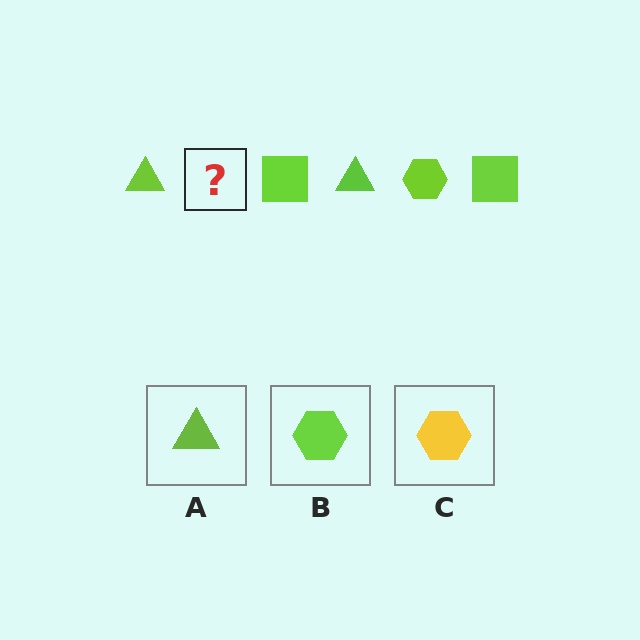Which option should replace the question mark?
Option B.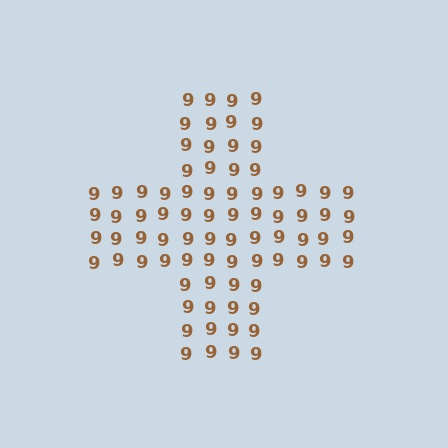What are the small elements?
The small elements are digit 9's.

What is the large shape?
The large shape is a cross.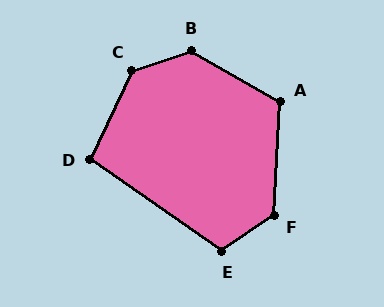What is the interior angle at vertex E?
Approximately 110 degrees (obtuse).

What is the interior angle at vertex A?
Approximately 116 degrees (obtuse).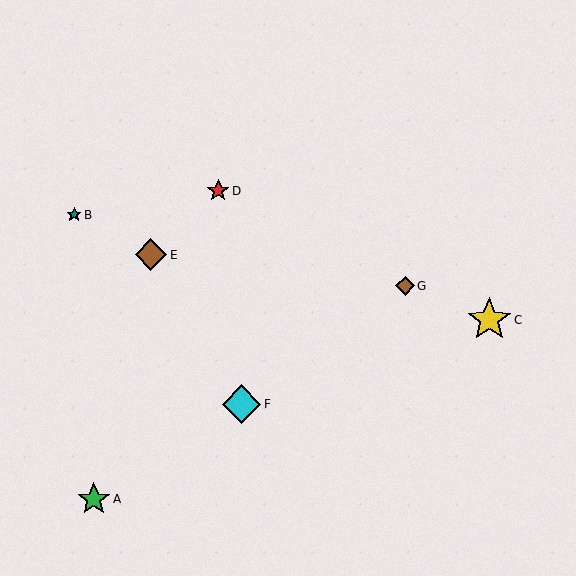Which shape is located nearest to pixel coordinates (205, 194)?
The red star (labeled D) at (218, 191) is nearest to that location.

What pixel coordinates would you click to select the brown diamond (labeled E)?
Click at (151, 255) to select the brown diamond E.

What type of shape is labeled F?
Shape F is a cyan diamond.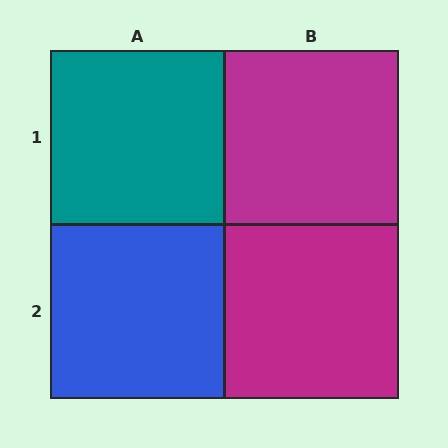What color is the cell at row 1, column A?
Teal.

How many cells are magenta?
2 cells are magenta.